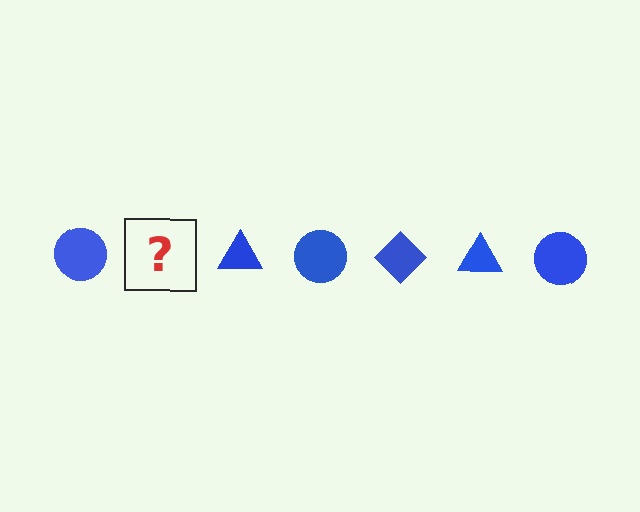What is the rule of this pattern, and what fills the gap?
The rule is that the pattern cycles through circle, diamond, triangle shapes in blue. The gap should be filled with a blue diamond.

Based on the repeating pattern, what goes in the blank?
The blank should be a blue diamond.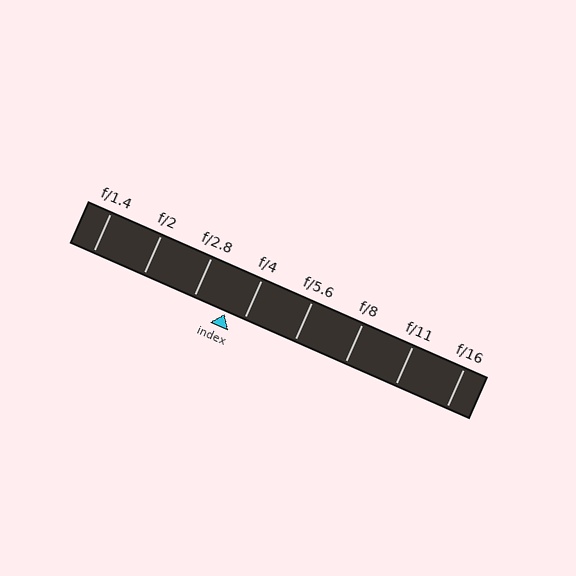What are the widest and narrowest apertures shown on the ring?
The widest aperture shown is f/1.4 and the narrowest is f/16.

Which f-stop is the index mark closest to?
The index mark is closest to f/4.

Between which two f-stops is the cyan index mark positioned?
The index mark is between f/2.8 and f/4.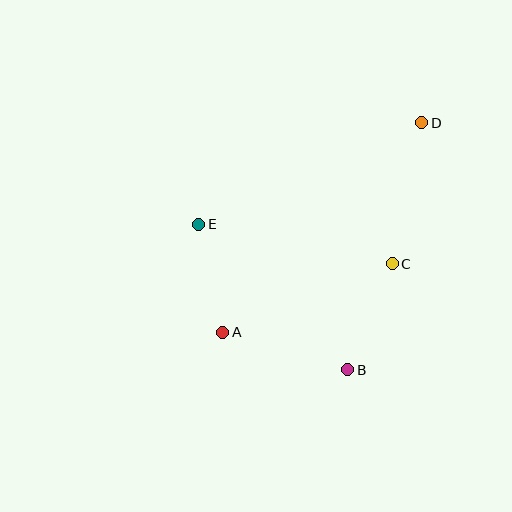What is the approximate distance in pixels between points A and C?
The distance between A and C is approximately 183 pixels.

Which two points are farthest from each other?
Points A and D are farthest from each other.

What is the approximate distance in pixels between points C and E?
The distance between C and E is approximately 198 pixels.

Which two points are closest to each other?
Points A and E are closest to each other.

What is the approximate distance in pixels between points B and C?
The distance between B and C is approximately 115 pixels.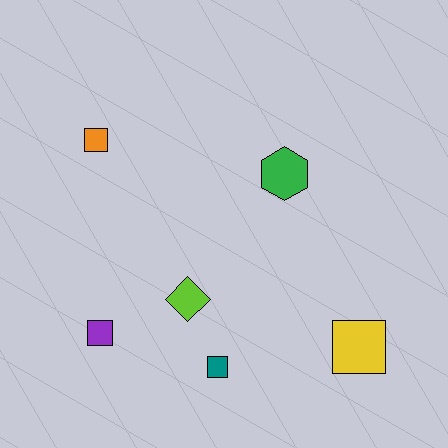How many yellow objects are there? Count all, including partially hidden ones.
There is 1 yellow object.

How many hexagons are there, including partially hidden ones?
There is 1 hexagon.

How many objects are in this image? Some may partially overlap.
There are 6 objects.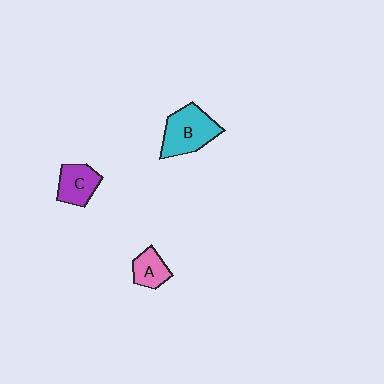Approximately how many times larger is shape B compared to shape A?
Approximately 1.9 times.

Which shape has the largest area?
Shape B (cyan).